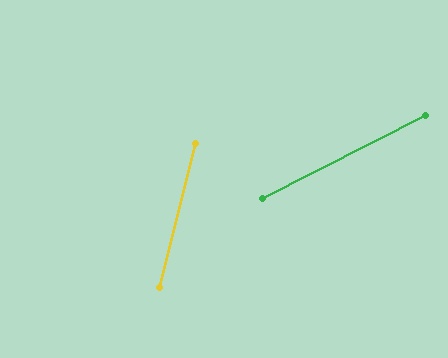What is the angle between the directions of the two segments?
Approximately 49 degrees.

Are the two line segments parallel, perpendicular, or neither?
Neither parallel nor perpendicular — they differ by about 49°.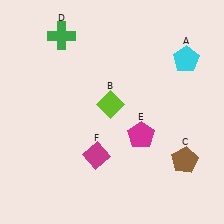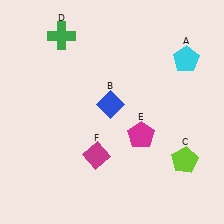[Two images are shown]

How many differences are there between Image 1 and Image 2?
There are 2 differences between the two images.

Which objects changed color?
B changed from lime to blue. C changed from brown to lime.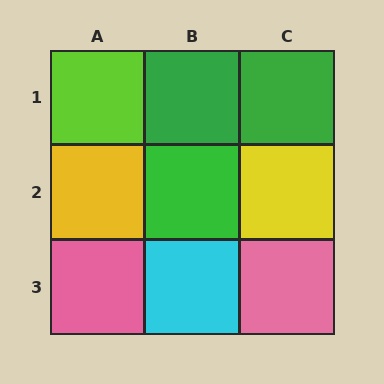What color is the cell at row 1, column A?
Lime.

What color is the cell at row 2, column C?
Yellow.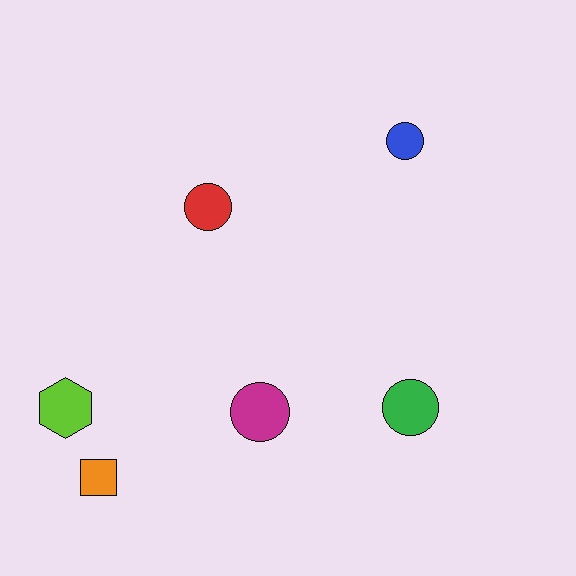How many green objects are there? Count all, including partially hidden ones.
There is 1 green object.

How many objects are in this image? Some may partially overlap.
There are 6 objects.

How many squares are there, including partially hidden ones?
There is 1 square.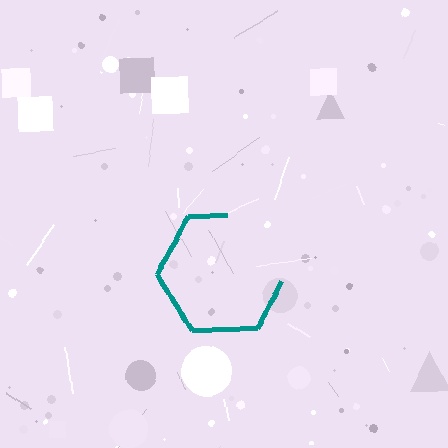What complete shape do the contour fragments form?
The contour fragments form a hexagon.